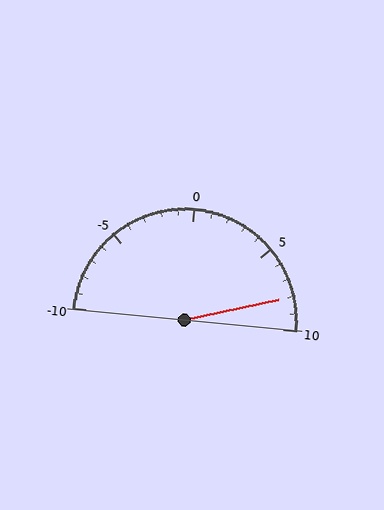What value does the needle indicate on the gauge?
The needle indicates approximately 8.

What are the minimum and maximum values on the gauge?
The gauge ranges from -10 to 10.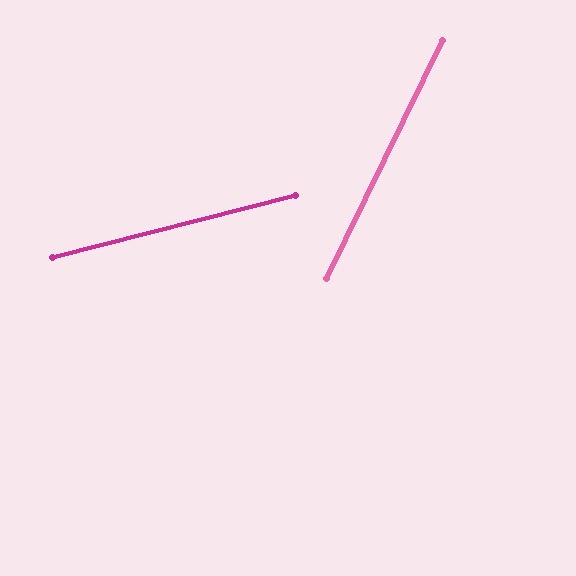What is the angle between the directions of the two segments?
Approximately 50 degrees.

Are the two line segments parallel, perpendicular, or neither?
Neither parallel nor perpendicular — they differ by about 50°.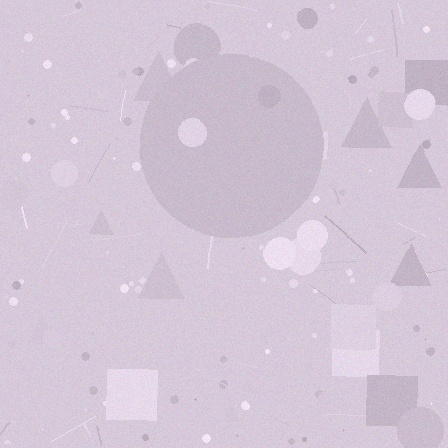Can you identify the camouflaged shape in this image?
The camouflaged shape is a circle.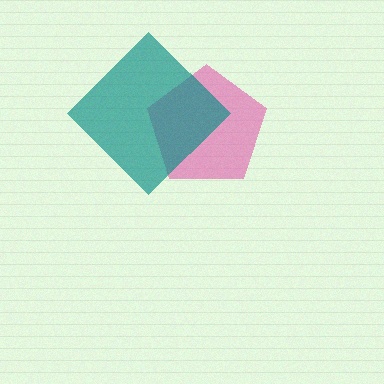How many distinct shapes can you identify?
There are 2 distinct shapes: a pink pentagon, a teal diamond.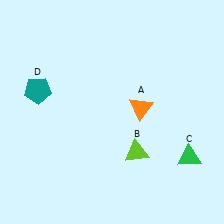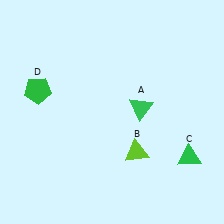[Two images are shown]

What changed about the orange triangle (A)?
In Image 1, A is orange. In Image 2, it changed to green.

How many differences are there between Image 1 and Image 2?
There are 2 differences between the two images.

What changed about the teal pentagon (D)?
In Image 1, D is teal. In Image 2, it changed to green.